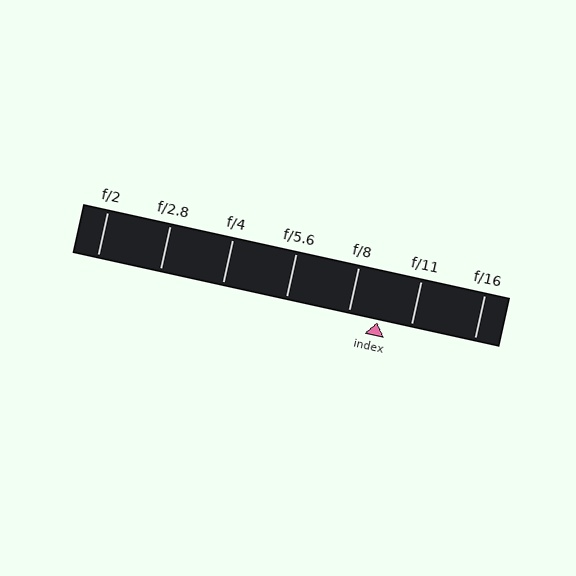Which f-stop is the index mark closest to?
The index mark is closest to f/8.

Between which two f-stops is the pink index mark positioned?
The index mark is between f/8 and f/11.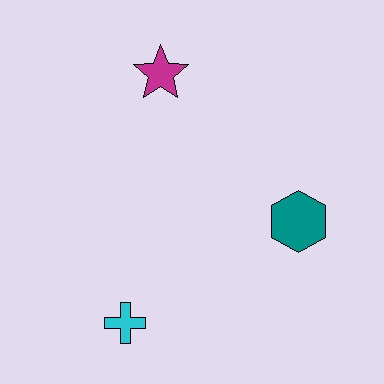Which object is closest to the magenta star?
The teal hexagon is closest to the magenta star.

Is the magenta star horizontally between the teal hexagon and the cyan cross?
Yes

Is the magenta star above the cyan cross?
Yes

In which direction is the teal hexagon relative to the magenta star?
The teal hexagon is below the magenta star.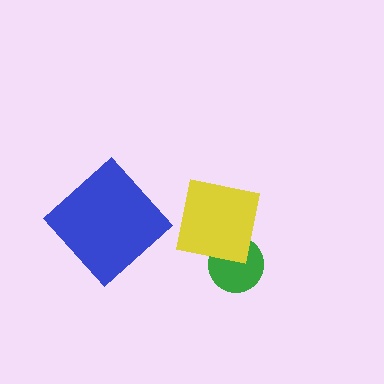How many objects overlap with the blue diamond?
0 objects overlap with the blue diamond.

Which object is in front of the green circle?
The yellow square is in front of the green circle.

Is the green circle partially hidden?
Yes, it is partially covered by another shape.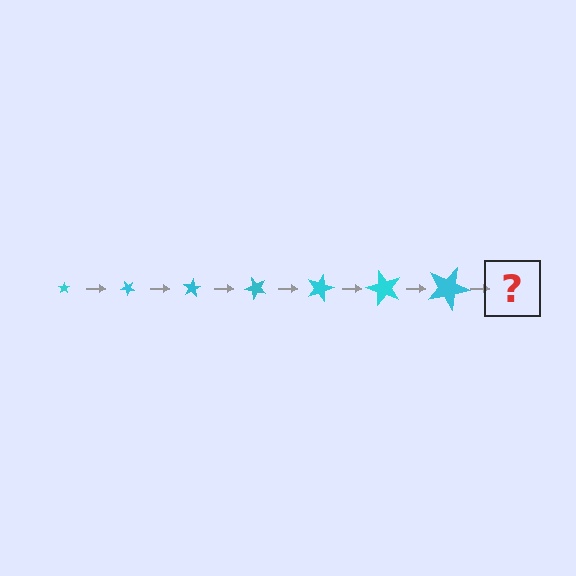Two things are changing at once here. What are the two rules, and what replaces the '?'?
The two rules are that the star grows larger each step and it rotates 40 degrees each step. The '?' should be a star, larger than the previous one and rotated 280 degrees from the start.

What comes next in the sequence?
The next element should be a star, larger than the previous one and rotated 280 degrees from the start.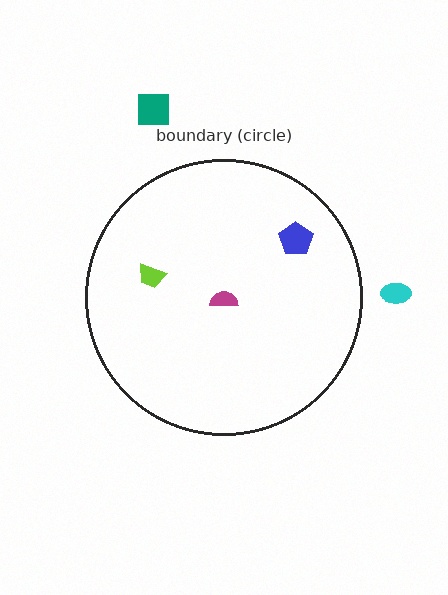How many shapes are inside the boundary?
3 inside, 2 outside.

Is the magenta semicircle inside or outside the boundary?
Inside.